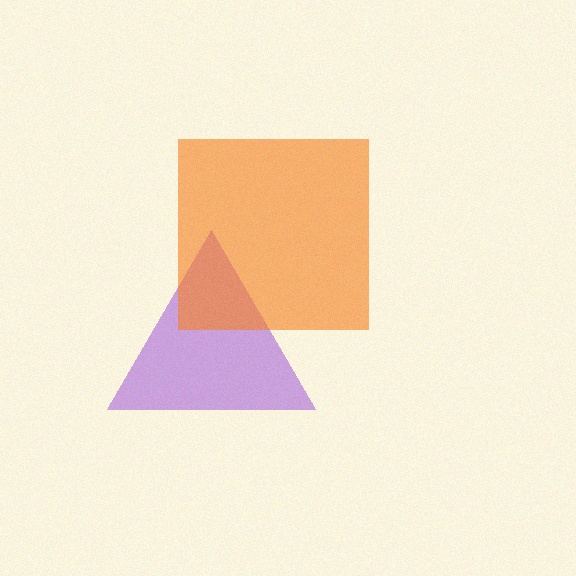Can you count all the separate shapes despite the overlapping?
Yes, there are 2 separate shapes.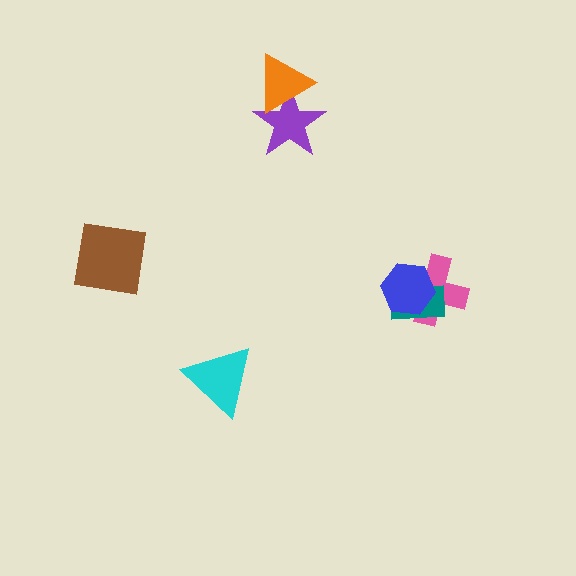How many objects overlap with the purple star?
1 object overlaps with the purple star.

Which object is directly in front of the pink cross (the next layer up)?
The teal rectangle is directly in front of the pink cross.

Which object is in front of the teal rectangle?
The blue hexagon is in front of the teal rectangle.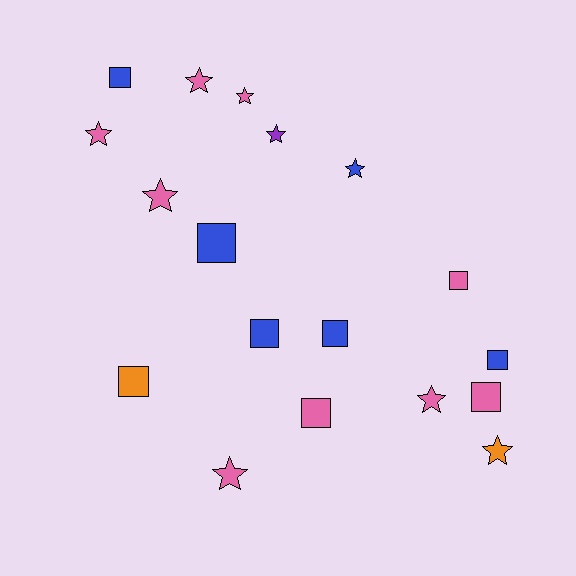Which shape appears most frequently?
Square, with 9 objects.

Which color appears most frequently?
Pink, with 9 objects.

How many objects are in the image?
There are 18 objects.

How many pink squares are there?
There are 3 pink squares.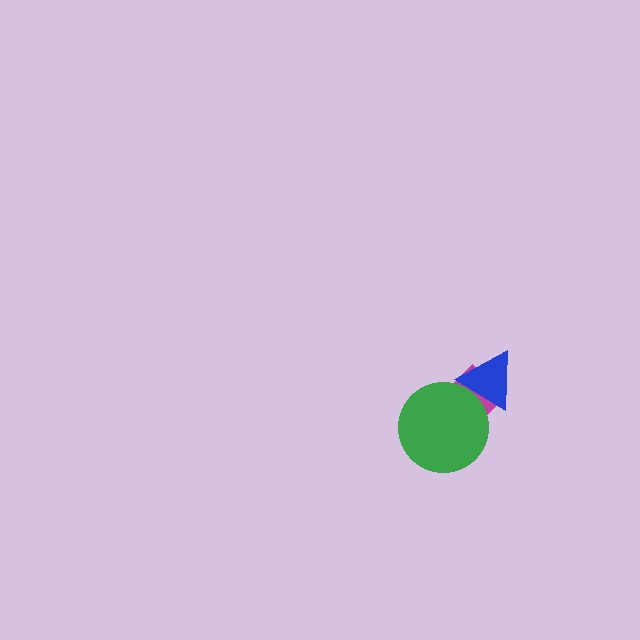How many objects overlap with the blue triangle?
2 objects overlap with the blue triangle.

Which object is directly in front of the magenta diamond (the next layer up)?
The blue triangle is directly in front of the magenta diamond.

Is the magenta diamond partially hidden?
Yes, it is partially covered by another shape.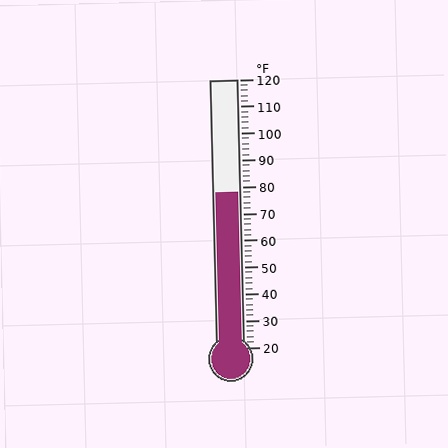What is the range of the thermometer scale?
The thermometer scale ranges from 20°F to 120°F.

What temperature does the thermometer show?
The thermometer shows approximately 78°F.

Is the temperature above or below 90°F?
The temperature is below 90°F.